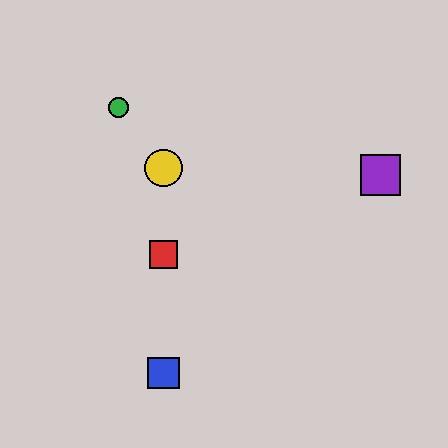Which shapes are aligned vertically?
The red square, the blue square, the yellow circle are aligned vertically.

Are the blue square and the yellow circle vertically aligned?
Yes, both are at x≈164.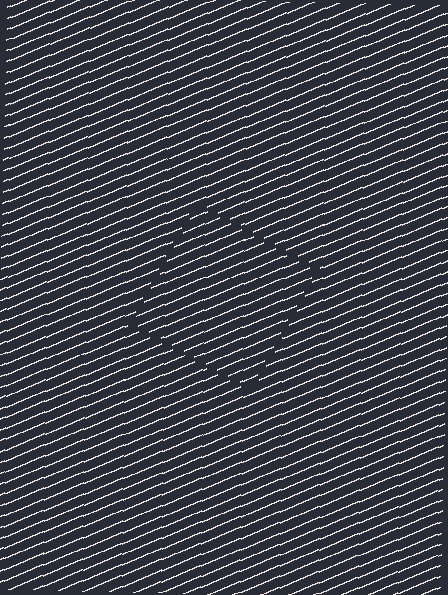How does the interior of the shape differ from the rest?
The interior of the shape contains the same grating, shifted by half a period — the contour is defined by the phase discontinuity where line-ends from the inner and outer gratings abut.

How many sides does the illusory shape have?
4 sides — the line-ends trace a square.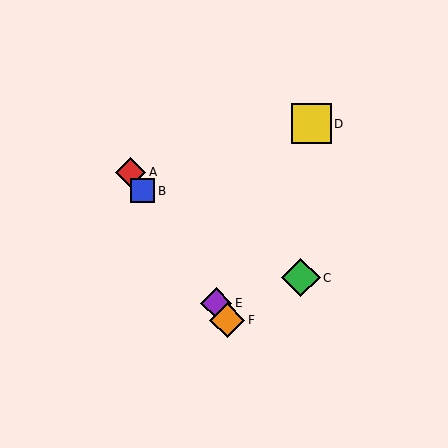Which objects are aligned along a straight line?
Objects A, B, E, F are aligned along a straight line.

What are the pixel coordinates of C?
Object C is at (301, 278).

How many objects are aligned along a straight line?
4 objects (A, B, E, F) are aligned along a straight line.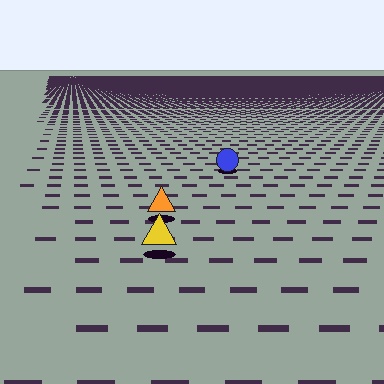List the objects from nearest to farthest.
From nearest to farthest: the yellow triangle, the orange triangle, the blue circle.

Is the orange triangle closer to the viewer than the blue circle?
Yes. The orange triangle is closer — you can tell from the texture gradient: the ground texture is coarser near it.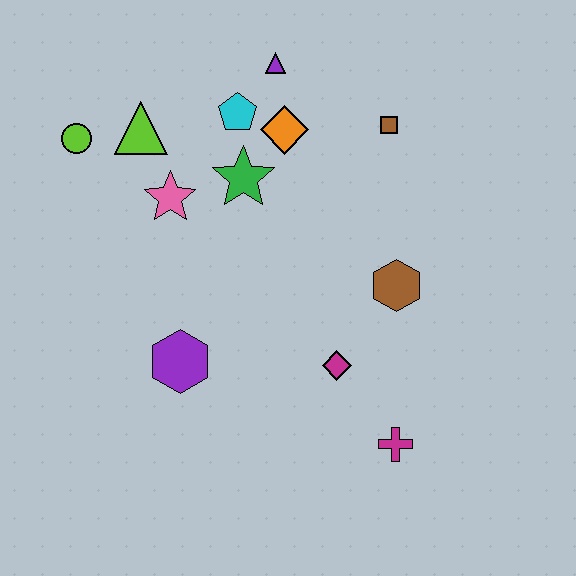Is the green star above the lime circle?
No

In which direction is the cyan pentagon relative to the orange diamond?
The cyan pentagon is to the left of the orange diamond.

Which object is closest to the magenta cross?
The magenta diamond is closest to the magenta cross.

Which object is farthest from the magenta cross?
The lime circle is farthest from the magenta cross.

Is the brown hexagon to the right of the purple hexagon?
Yes